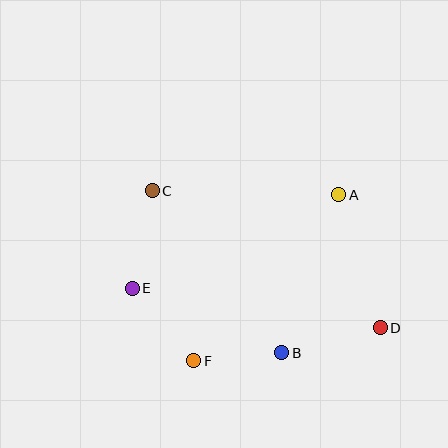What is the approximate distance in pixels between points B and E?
The distance between B and E is approximately 163 pixels.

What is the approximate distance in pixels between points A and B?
The distance between A and B is approximately 168 pixels.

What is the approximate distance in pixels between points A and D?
The distance between A and D is approximately 140 pixels.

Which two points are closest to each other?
Points B and F are closest to each other.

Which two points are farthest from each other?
Points C and D are farthest from each other.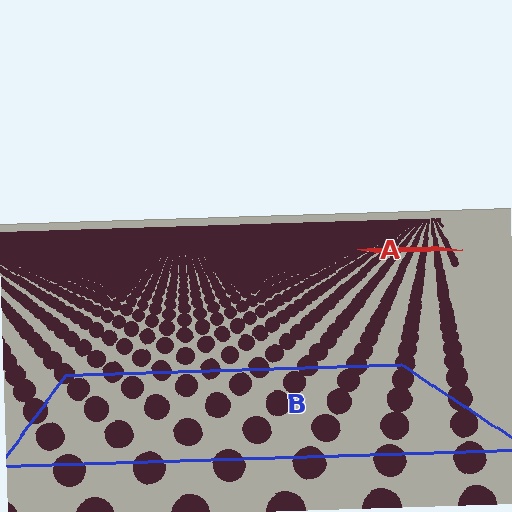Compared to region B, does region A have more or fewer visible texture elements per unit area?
Region A has more texture elements per unit area — they are packed more densely because it is farther away.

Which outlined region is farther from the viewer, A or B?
Region A is farther from the viewer — the texture elements inside it appear smaller and more densely packed.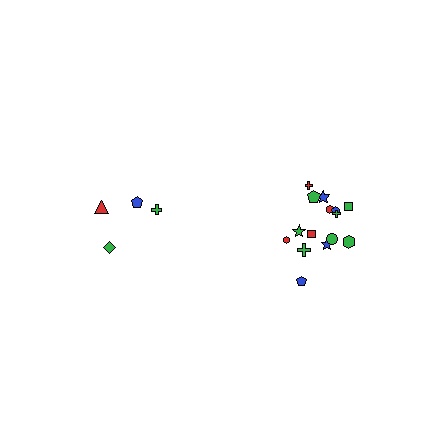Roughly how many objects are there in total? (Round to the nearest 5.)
Roughly 20 objects in total.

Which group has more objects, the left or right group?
The right group.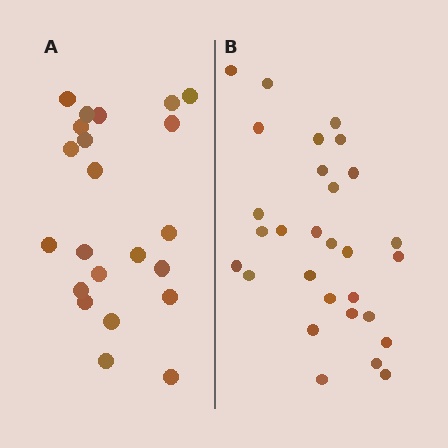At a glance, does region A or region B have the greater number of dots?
Region B (the right region) has more dots.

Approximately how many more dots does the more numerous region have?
Region B has roughly 8 or so more dots than region A.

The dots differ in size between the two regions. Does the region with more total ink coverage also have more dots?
No. Region A has more total ink coverage because its dots are larger, but region B actually contains more individual dots. Total area can be misleading — the number of items is what matters here.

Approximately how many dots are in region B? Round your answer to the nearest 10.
About 30 dots. (The exact count is 29, which rounds to 30.)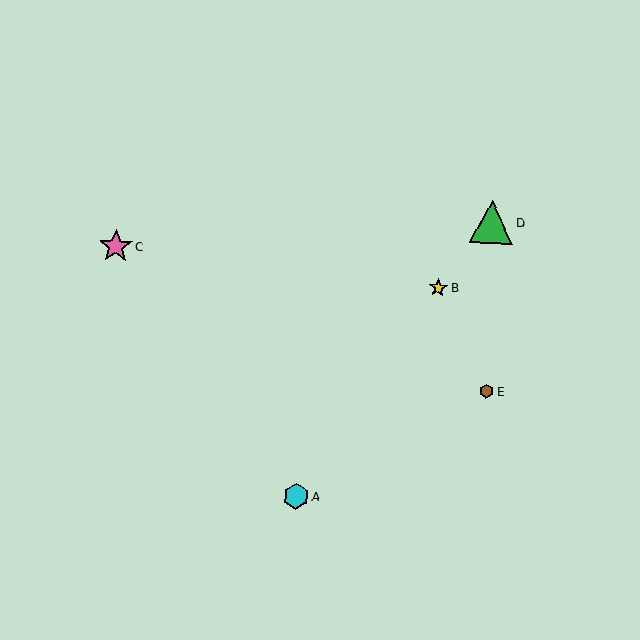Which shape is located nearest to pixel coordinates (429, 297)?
The yellow star (labeled B) at (438, 287) is nearest to that location.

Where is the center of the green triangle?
The center of the green triangle is at (492, 222).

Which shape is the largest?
The green triangle (labeled D) is the largest.